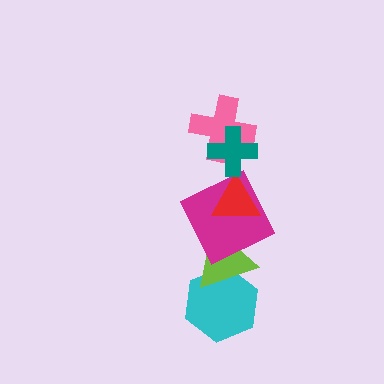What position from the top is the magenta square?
The magenta square is 4th from the top.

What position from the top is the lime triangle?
The lime triangle is 5th from the top.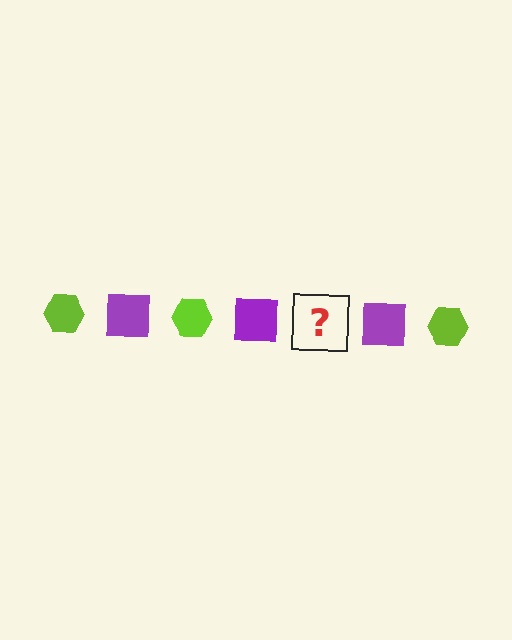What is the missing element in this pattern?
The missing element is a lime hexagon.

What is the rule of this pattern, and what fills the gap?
The rule is that the pattern alternates between lime hexagon and purple square. The gap should be filled with a lime hexagon.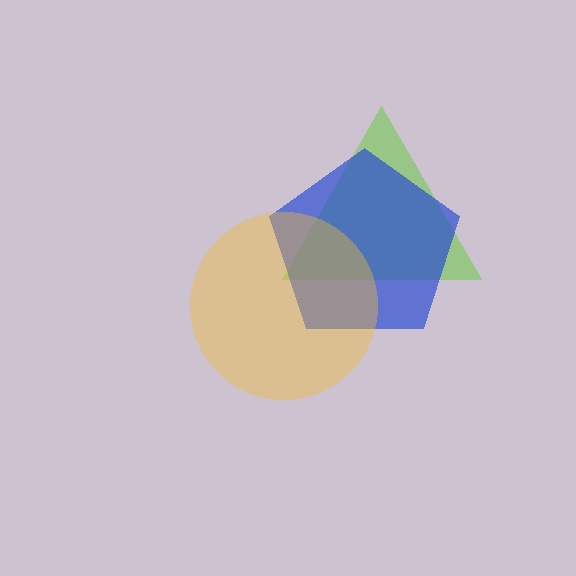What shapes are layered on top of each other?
The layered shapes are: a lime triangle, a blue pentagon, a yellow circle.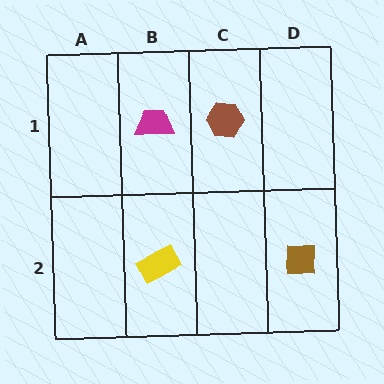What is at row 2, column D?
A brown square.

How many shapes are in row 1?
2 shapes.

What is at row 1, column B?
A magenta trapezoid.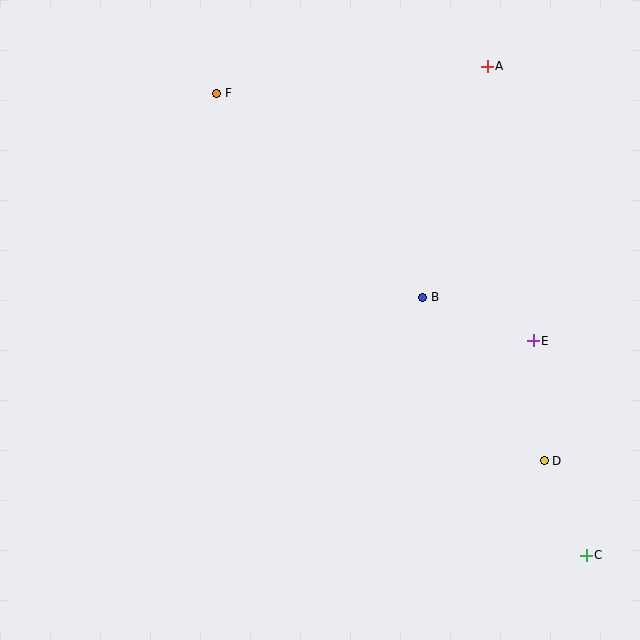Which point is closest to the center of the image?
Point B at (423, 297) is closest to the center.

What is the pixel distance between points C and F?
The distance between C and F is 591 pixels.